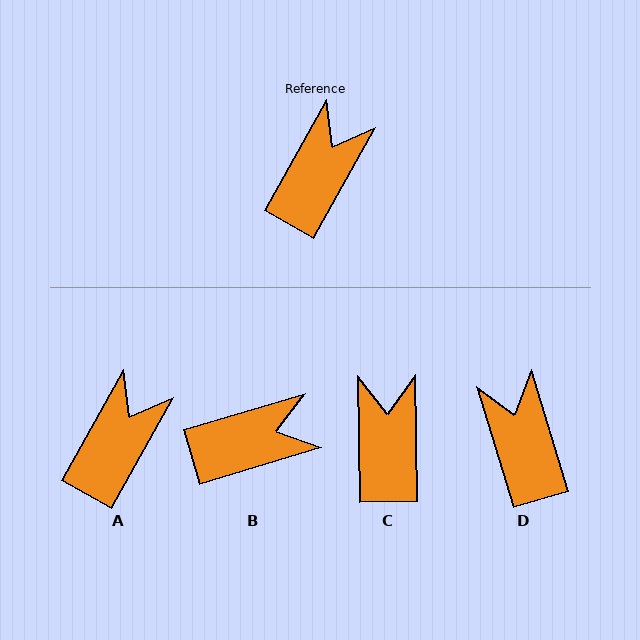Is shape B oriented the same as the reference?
No, it is off by about 44 degrees.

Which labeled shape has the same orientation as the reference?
A.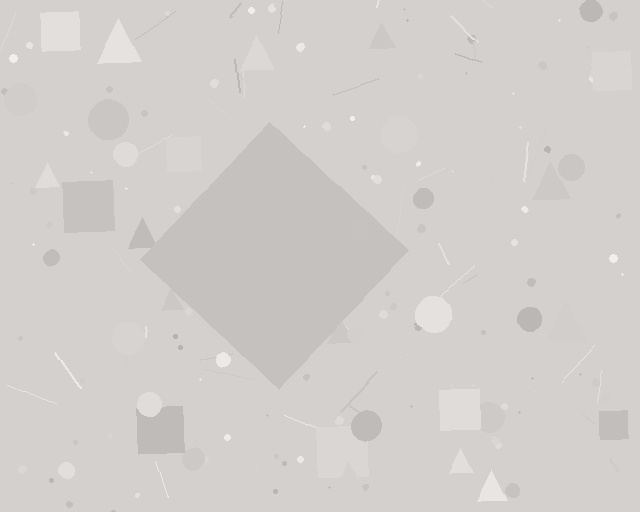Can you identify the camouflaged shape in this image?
The camouflaged shape is a diamond.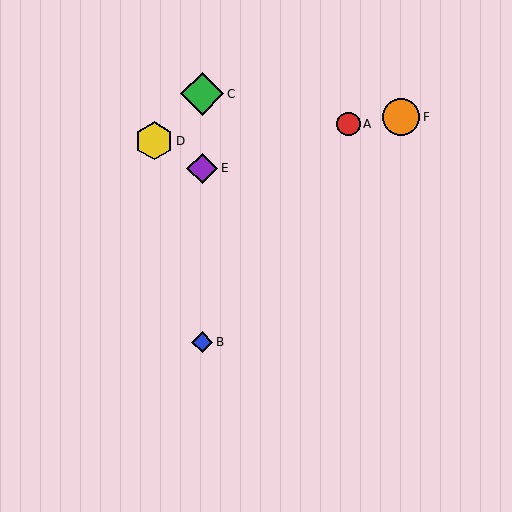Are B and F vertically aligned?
No, B is at x≈202 and F is at x≈401.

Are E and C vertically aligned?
Yes, both are at x≈202.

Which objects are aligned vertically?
Objects B, C, E are aligned vertically.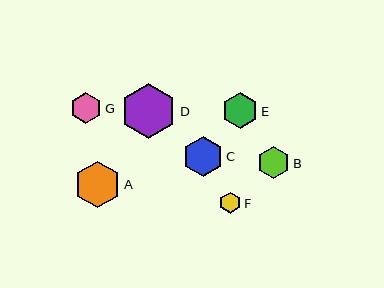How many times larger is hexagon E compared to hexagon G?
Hexagon E is approximately 1.1 times the size of hexagon G.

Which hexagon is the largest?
Hexagon D is the largest with a size of approximately 55 pixels.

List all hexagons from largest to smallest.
From largest to smallest: D, A, C, E, B, G, F.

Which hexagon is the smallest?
Hexagon F is the smallest with a size of approximately 21 pixels.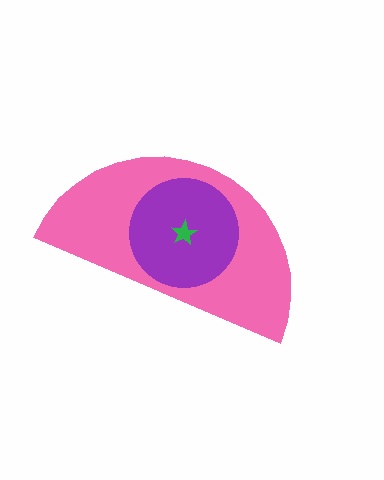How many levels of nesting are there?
3.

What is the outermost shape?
The pink semicircle.